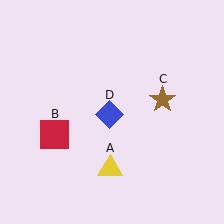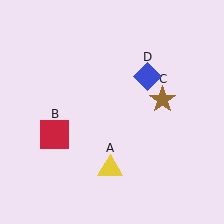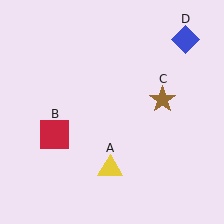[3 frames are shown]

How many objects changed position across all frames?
1 object changed position: blue diamond (object D).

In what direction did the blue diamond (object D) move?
The blue diamond (object D) moved up and to the right.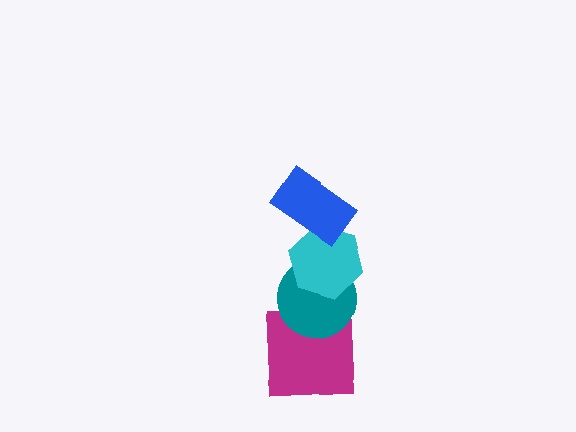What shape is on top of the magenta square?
The teal circle is on top of the magenta square.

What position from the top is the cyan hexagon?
The cyan hexagon is 2nd from the top.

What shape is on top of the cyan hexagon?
The blue rectangle is on top of the cyan hexagon.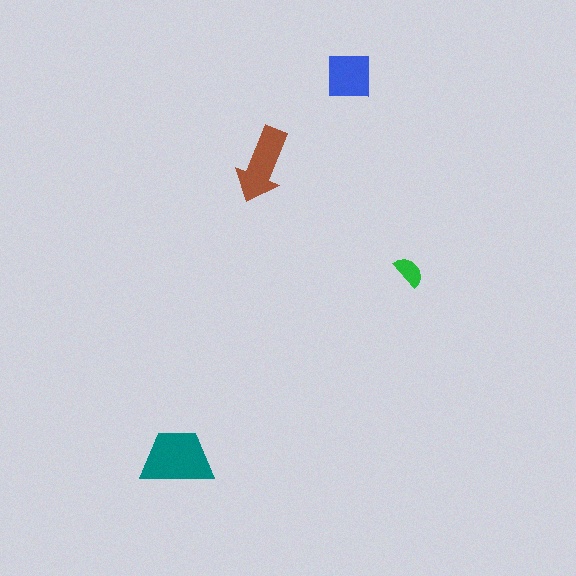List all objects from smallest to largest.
The green semicircle, the blue square, the brown arrow, the teal trapezoid.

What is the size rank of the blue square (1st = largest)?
3rd.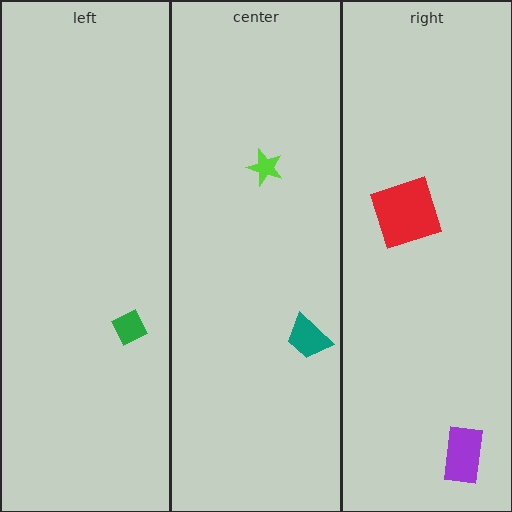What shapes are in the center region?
The teal trapezoid, the lime star.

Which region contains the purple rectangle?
The right region.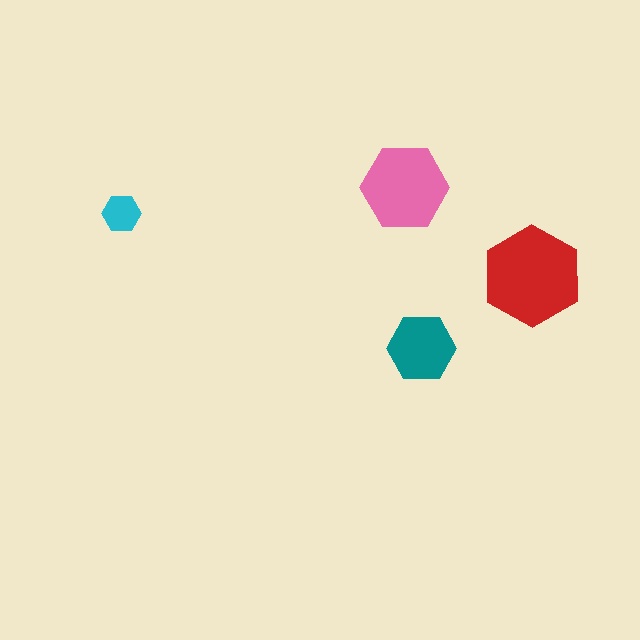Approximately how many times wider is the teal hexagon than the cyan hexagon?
About 2 times wider.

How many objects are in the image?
There are 4 objects in the image.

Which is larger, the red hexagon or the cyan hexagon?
The red one.